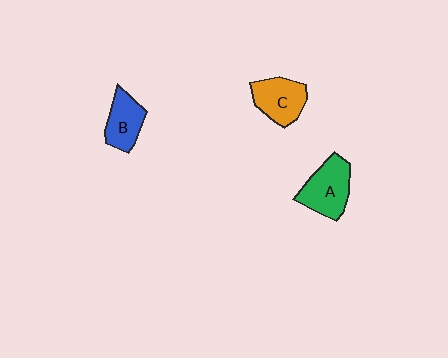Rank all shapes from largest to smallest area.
From largest to smallest: A (green), C (orange), B (blue).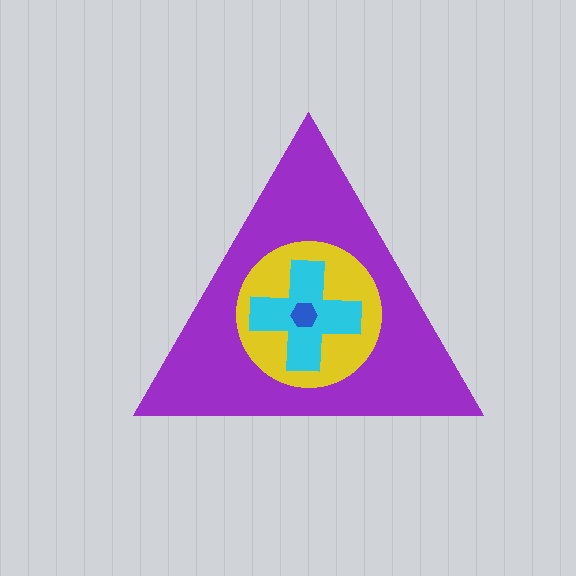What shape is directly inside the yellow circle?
The cyan cross.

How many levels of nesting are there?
4.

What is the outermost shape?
The purple triangle.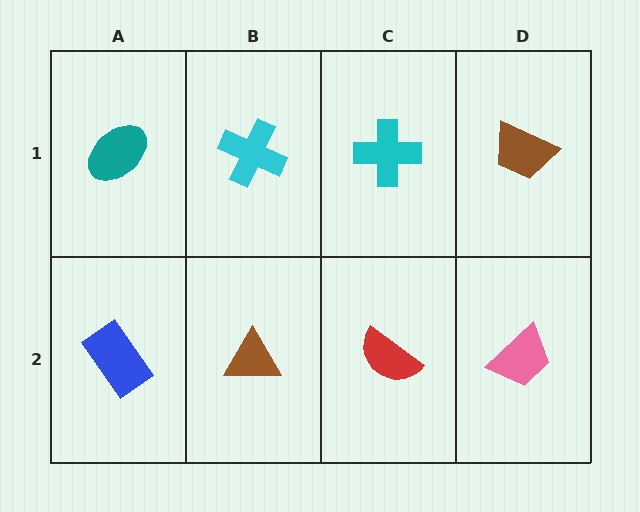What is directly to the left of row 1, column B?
A teal ellipse.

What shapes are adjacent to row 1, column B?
A brown triangle (row 2, column B), a teal ellipse (row 1, column A), a cyan cross (row 1, column C).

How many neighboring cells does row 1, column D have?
2.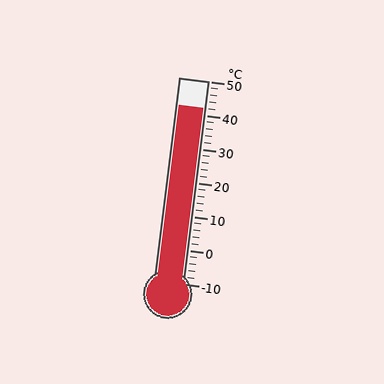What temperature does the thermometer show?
The thermometer shows approximately 42°C.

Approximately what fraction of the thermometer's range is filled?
The thermometer is filled to approximately 85% of its range.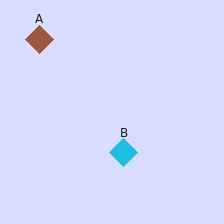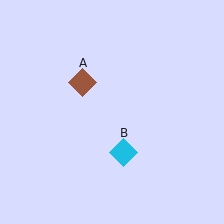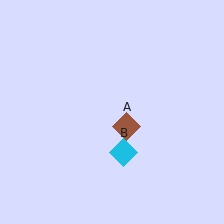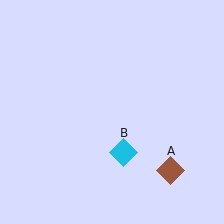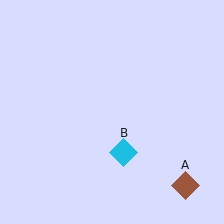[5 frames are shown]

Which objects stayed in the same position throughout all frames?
Cyan diamond (object B) remained stationary.